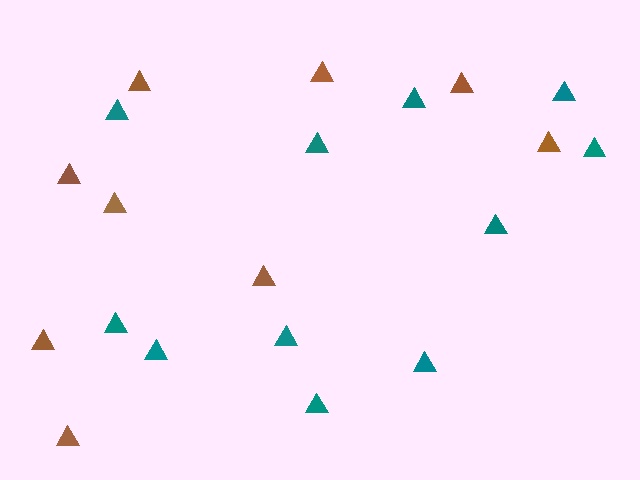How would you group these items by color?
There are 2 groups: one group of brown triangles (9) and one group of teal triangles (11).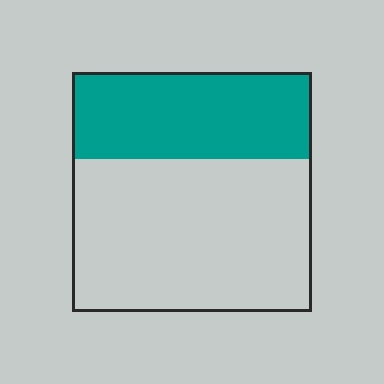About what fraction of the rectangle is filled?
About three eighths (3/8).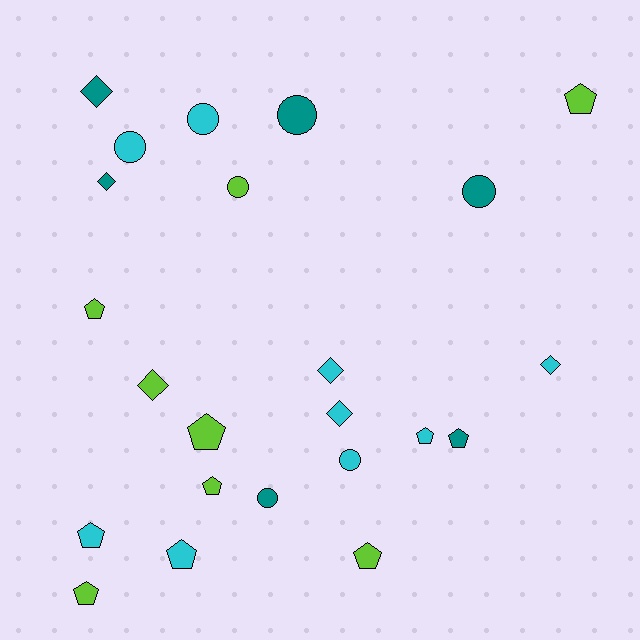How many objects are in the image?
There are 23 objects.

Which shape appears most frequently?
Pentagon, with 10 objects.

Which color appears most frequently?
Cyan, with 9 objects.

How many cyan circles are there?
There are 3 cyan circles.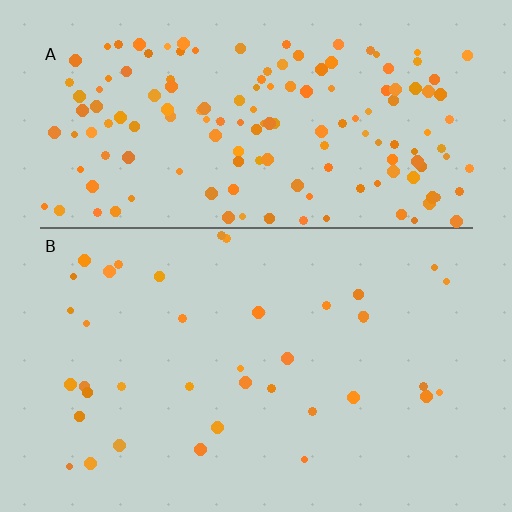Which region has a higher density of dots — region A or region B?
A (the top).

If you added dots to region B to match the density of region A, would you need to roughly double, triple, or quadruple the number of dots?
Approximately quadruple.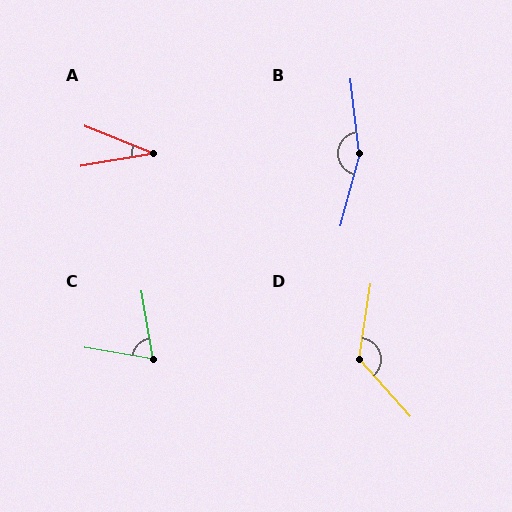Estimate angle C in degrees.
Approximately 71 degrees.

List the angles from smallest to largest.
A (32°), C (71°), D (129°), B (158°).